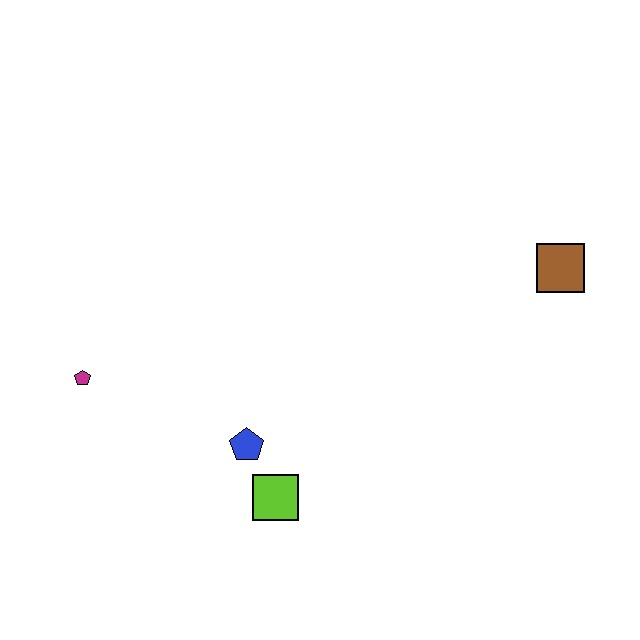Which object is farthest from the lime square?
The brown square is farthest from the lime square.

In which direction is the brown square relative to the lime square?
The brown square is to the right of the lime square.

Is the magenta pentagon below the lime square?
No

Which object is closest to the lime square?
The blue pentagon is closest to the lime square.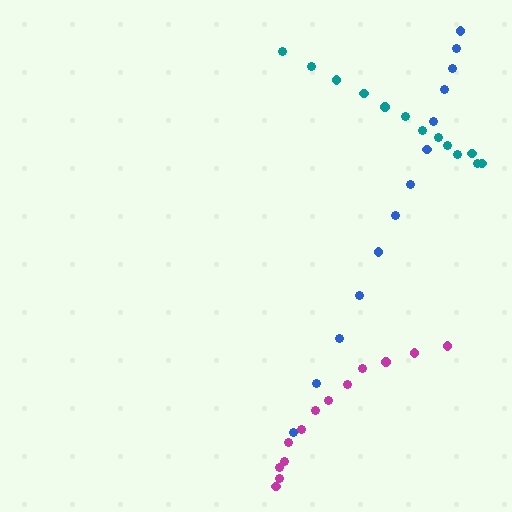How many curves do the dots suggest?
There are 3 distinct paths.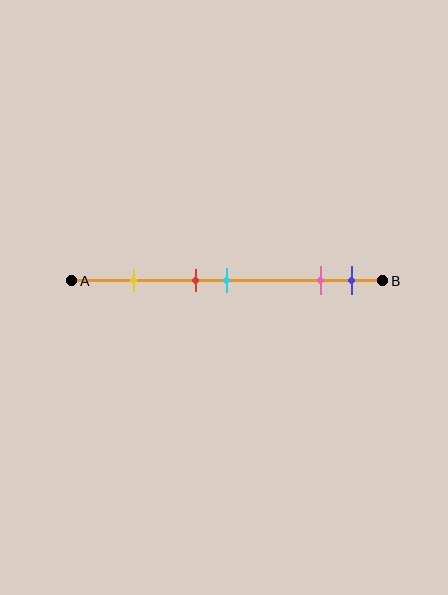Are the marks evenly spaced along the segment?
No, the marks are not evenly spaced.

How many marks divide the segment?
There are 5 marks dividing the segment.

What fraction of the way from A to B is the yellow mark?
The yellow mark is approximately 20% (0.2) of the way from A to B.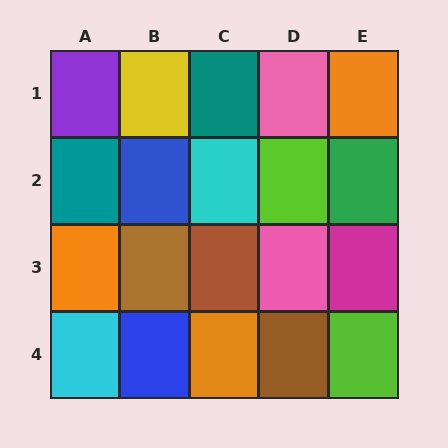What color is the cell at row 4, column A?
Cyan.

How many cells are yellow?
1 cell is yellow.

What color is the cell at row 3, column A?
Orange.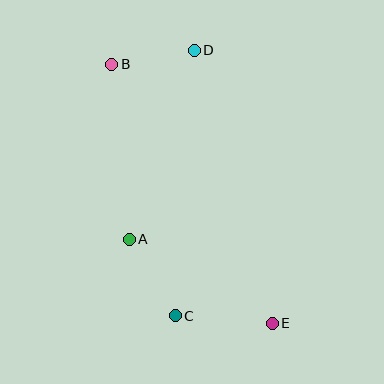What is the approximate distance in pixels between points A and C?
The distance between A and C is approximately 89 pixels.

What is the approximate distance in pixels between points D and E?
The distance between D and E is approximately 284 pixels.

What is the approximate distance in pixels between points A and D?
The distance between A and D is approximately 200 pixels.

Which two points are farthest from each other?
Points B and E are farthest from each other.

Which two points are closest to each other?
Points B and D are closest to each other.